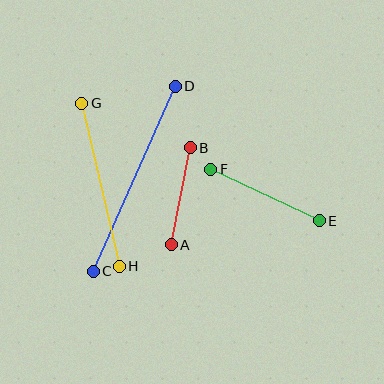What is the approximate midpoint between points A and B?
The midpoint is at approximately (181, 196) pixels.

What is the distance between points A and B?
The distance is approximately 99 pixels.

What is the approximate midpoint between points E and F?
The midpoint is at approximately (265, 195) pixels.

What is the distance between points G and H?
The distance is approximately 168 pixels.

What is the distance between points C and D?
The distance is approximately 203 pixels.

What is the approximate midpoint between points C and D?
The midpoint is at approximately (134, 179) pixels.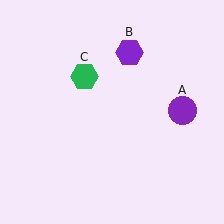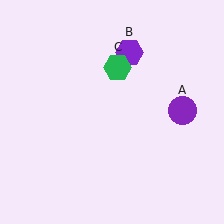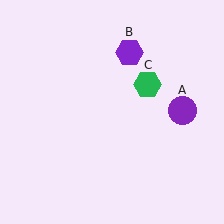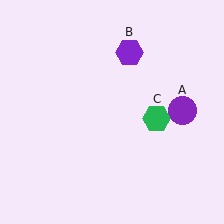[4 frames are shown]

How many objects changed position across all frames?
1 object changed position: green hexagon (object C).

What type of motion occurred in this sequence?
The green hexagon (object C) rotated clockwise around the center of the scene.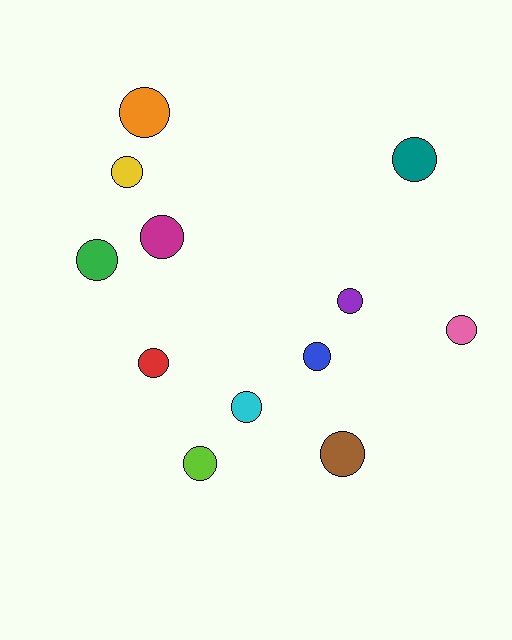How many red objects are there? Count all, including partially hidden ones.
There is 1 red object.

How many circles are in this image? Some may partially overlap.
There are 12 circles.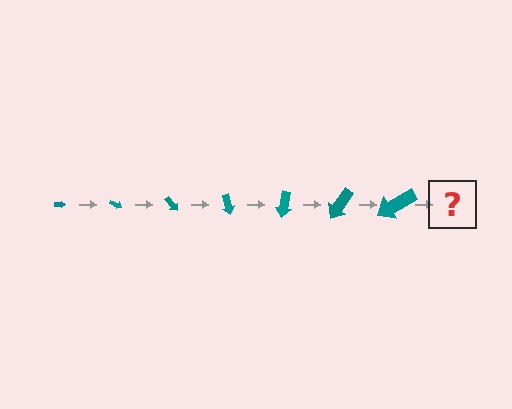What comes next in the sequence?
The next element should be an arrow, larger than the previous one and rotated 175 degrees from the start.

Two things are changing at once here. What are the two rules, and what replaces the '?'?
The two rules are that the arrow grows larger each step and it rotates 25 degrees each step. The '?' should be an arrow, larger than the previous one and rotated 175 degrees from the start.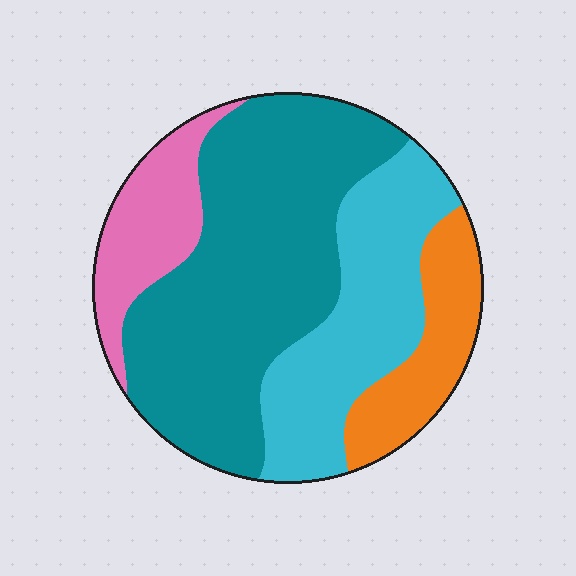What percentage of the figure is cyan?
Cyan covers roughly 25% of the figure.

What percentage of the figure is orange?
Orange takes up about one eighth (1/8) of the figure.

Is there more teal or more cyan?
Teal.